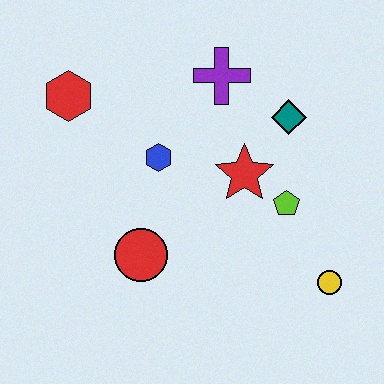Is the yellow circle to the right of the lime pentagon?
Yes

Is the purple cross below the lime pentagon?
No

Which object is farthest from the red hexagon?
The yellow circle is farthest from the red hexagon.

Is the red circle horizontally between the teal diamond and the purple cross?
No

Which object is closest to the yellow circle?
The lime pentagon is closest to the yellow circle.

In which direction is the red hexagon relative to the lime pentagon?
The red hexagon is to the left of the lime pentagon.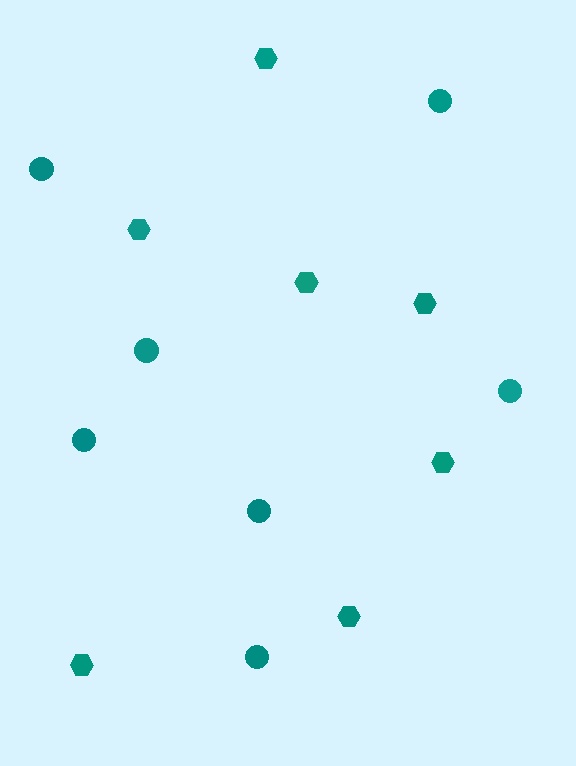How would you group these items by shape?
There are 2 groups: one group of hexagons (7) and one group of circles (7).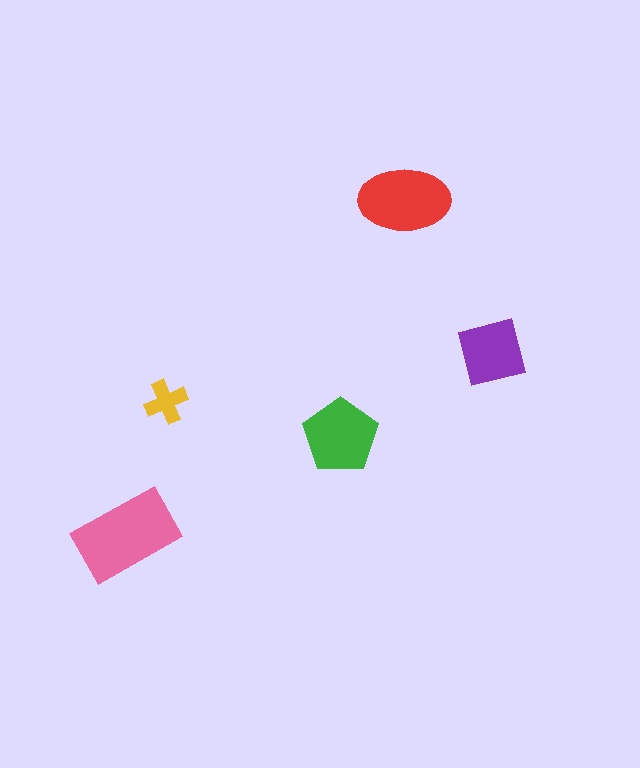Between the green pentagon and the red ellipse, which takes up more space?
The red ellipse.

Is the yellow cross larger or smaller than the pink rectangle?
Smaller.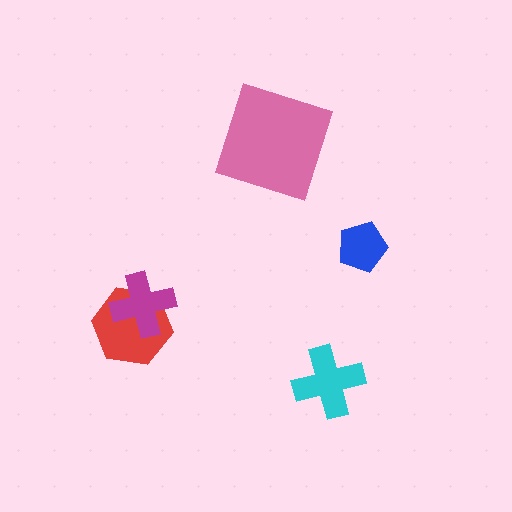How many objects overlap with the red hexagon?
1 object overlaps with the red hexagon.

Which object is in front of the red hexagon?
The magenta cross is in front of the red hexagon.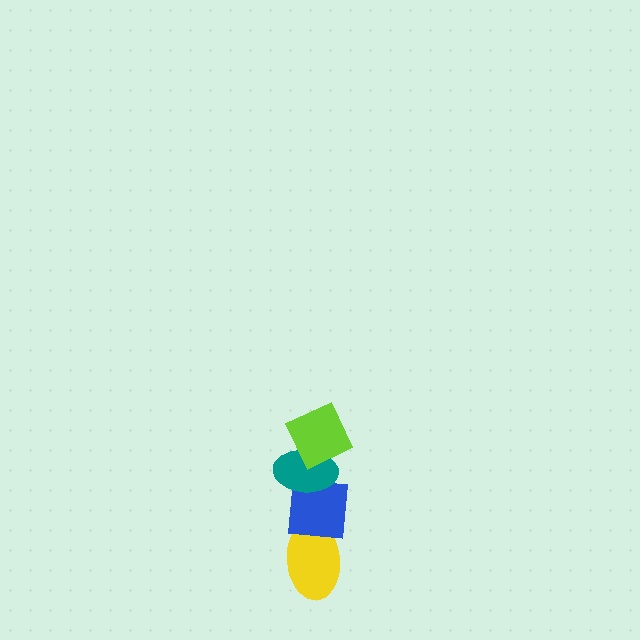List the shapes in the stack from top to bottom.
From top to bottom: the lime diamond, the teal ellipse, the blue square, the yellow ellipse.